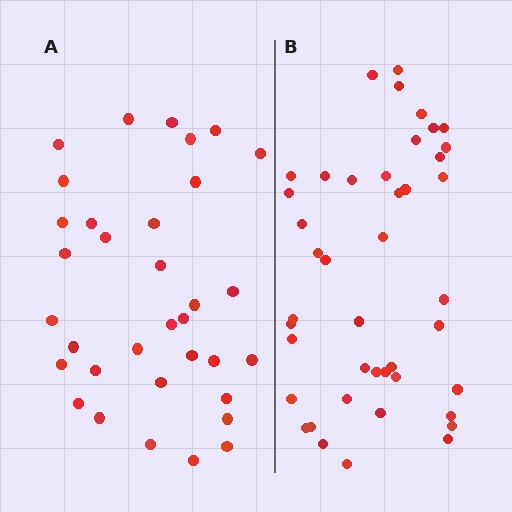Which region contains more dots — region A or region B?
Region B (the right region) has more dots.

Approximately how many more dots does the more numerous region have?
Region B has roughly 8 or so more dots than region A.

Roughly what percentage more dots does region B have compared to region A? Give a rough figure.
About 25% more.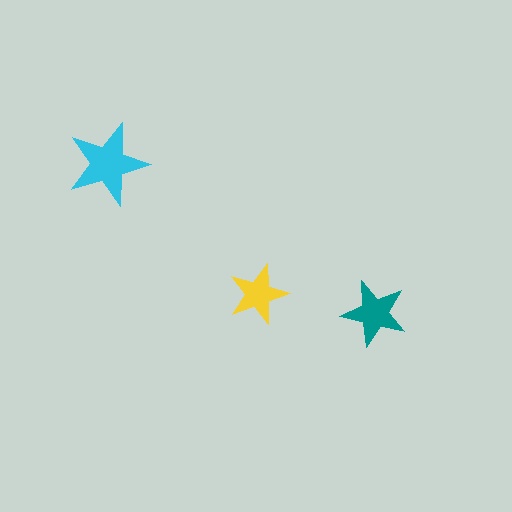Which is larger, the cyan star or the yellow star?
The cyan one.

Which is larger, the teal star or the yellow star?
The teal one.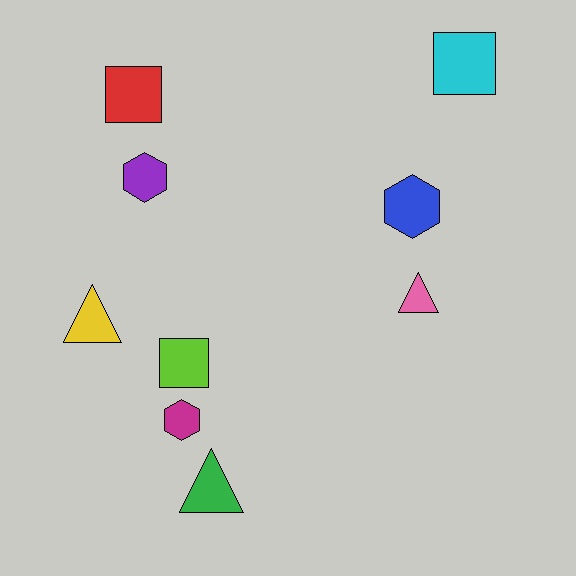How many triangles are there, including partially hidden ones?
There are 3 triangles.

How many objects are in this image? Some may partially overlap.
There are 9 objects.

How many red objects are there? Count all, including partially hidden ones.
There is 1 red object.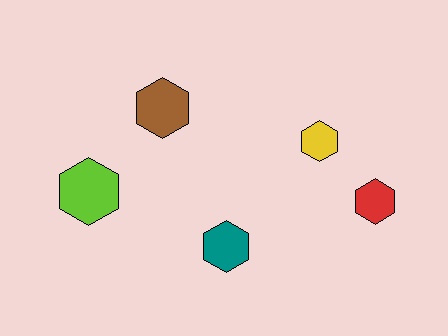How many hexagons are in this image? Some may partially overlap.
There are 5 hexagons.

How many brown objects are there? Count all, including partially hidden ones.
There is 1 brown object.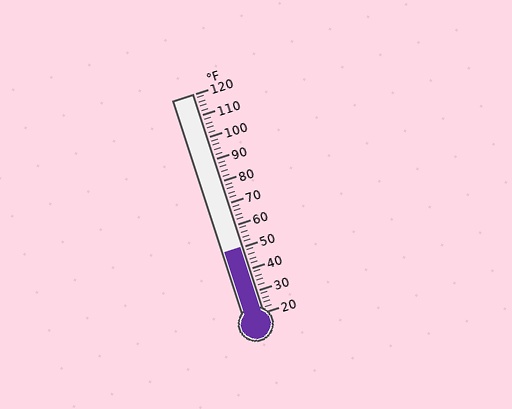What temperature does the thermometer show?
The thermometer shows approximately 50°F.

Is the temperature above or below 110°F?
The temperature is below 110°F.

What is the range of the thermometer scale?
The thermometer scale ranges from 20°F to 120°F.